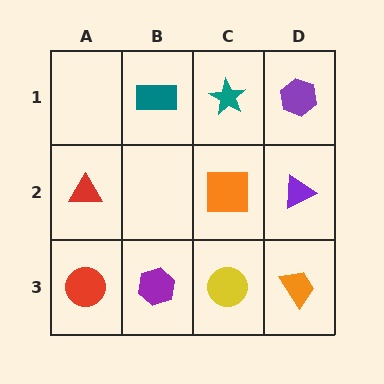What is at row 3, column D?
An orange trapezoid.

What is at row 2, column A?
A red triangle.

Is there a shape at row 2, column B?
No, that cell is empty.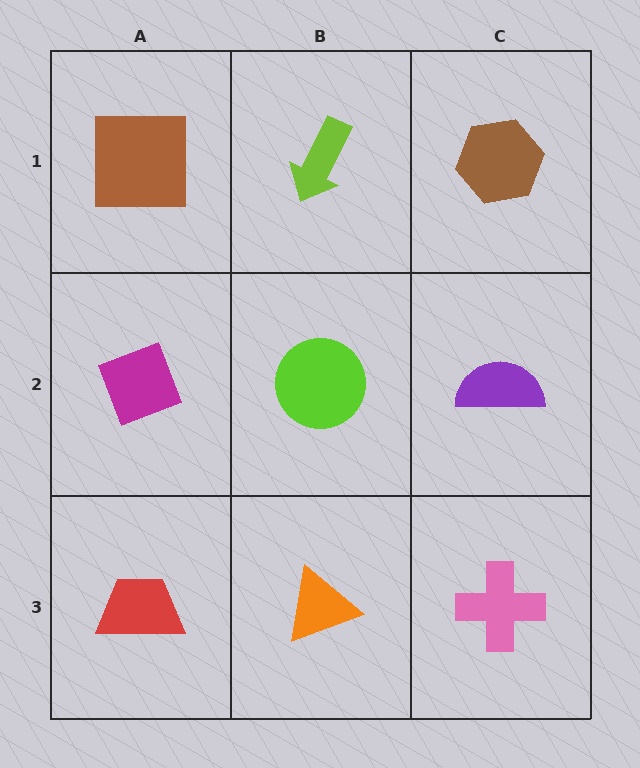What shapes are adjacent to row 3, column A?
A magenta diamond (row 2, column A), an orange triangle (row 3, column B).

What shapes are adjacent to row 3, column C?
A purple semicircle (row 2, column C), an orange triangle (row 3, column B).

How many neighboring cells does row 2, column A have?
3.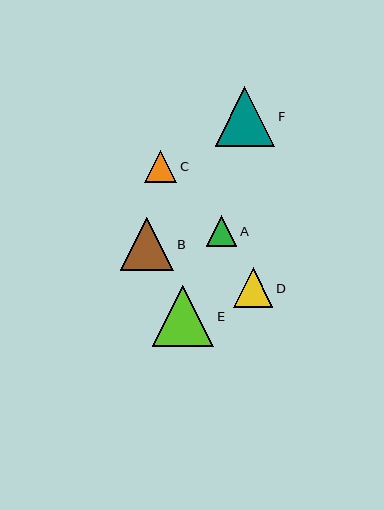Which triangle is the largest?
Triangle E is the largest with a size of approximately 61 pixels.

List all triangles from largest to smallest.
From largest to smallest: E, F, B, D, C, A.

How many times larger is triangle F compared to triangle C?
Triangle F is approximately 1.9 times the size of triangle C.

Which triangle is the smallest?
Triangle A is the smallest with a size of approximately 31 pixels.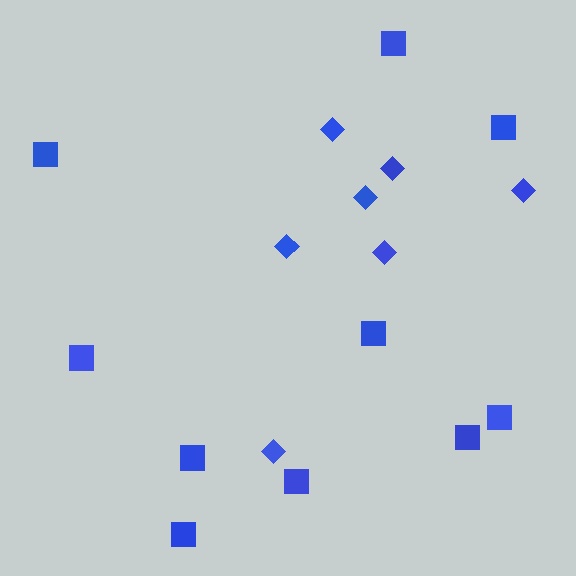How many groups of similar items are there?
There are 2 groups: one group of diamonds (7) and one group of squares (10).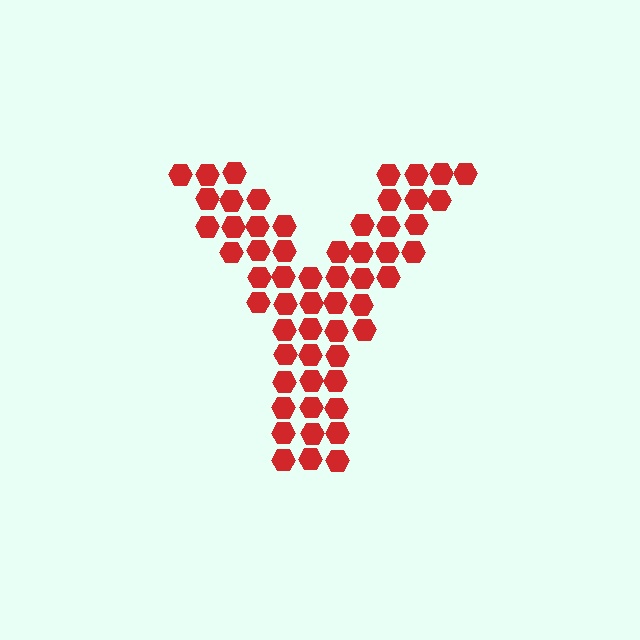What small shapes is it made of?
It is made of small hexagons.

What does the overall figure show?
The overall figure shows the letter Y.